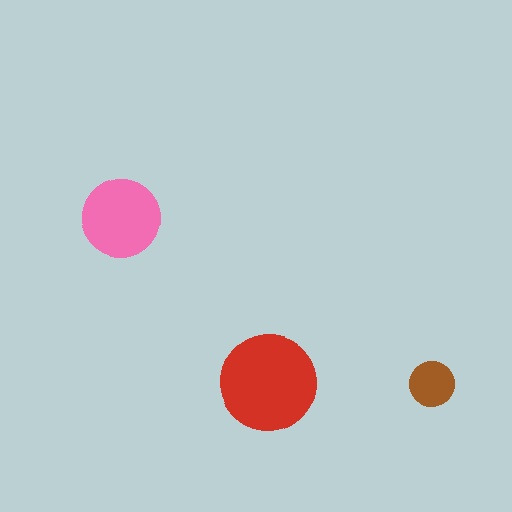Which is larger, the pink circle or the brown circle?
The pink one.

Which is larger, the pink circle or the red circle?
The red one.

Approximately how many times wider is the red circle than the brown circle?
About 2 times wider.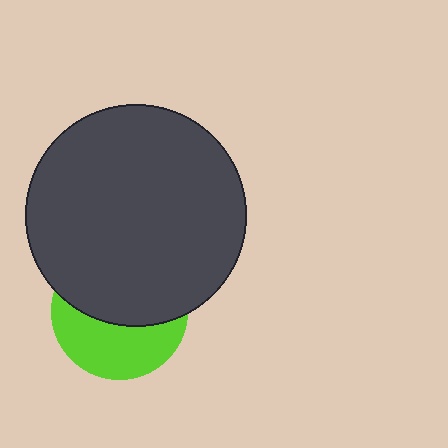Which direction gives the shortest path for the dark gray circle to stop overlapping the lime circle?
Moving up gives the shortest separation.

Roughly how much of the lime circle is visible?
A small part of it is visible (roughly 44%).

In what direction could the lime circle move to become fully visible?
The lime circle could move down. That would shift it out from behind the dark gray circle entirely.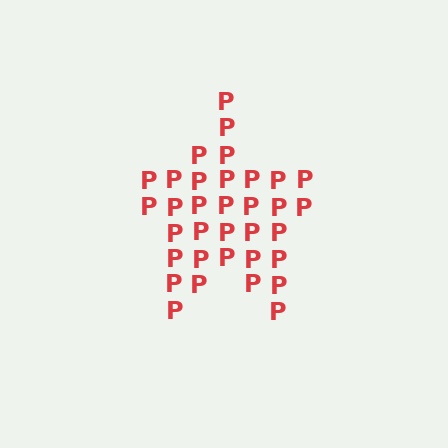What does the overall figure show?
The overall figure shows a star.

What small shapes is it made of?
It is made of small letter P's.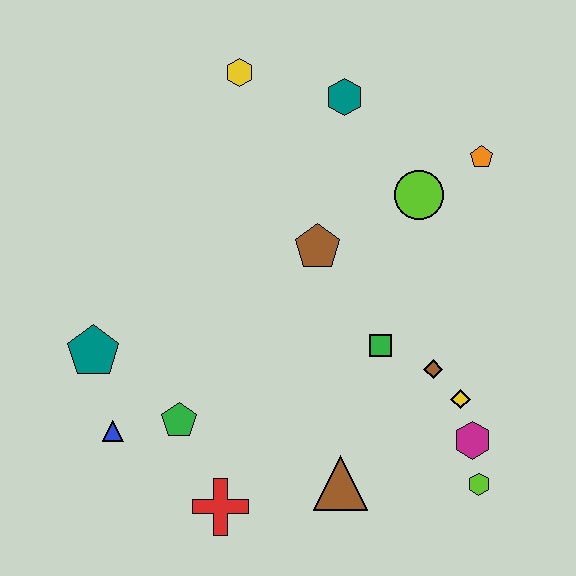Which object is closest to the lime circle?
The orange pentagon is closest to the lime circle.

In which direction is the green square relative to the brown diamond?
The green square is to the left of the brown diamond.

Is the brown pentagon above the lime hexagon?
Yes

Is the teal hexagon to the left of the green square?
Yes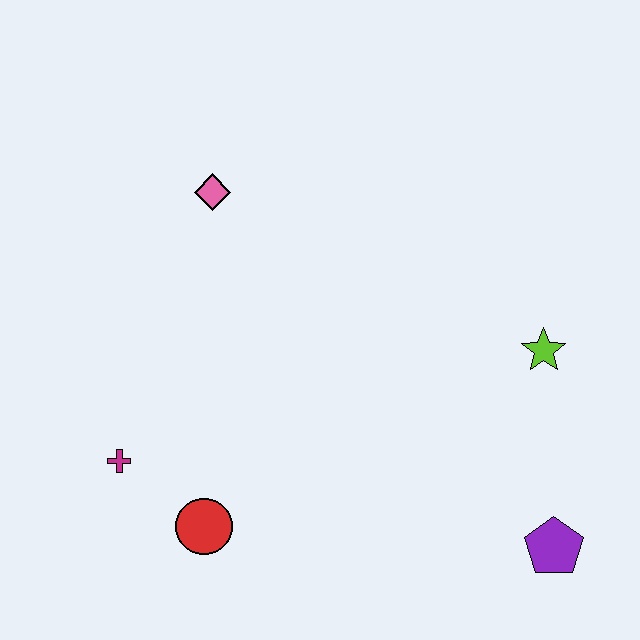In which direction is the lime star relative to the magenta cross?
The lime star is to the right of the magenta cross.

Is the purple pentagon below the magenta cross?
Yes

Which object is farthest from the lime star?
The magenta cross is farthest from the lime star.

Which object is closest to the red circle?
The magenta cross is closest to the red circle.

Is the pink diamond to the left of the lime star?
Yes